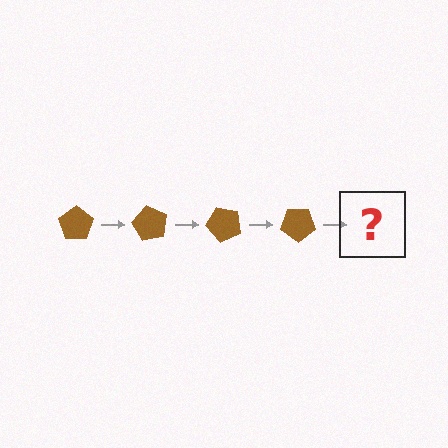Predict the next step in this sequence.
The next step is a brown pentagon rotated 240 degrees.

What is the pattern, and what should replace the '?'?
The pattern is that the pentagon rotates 60 degrees each step. The '?' should be a brown pentagon rotated 240 degrees.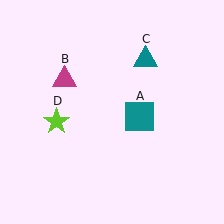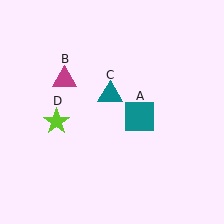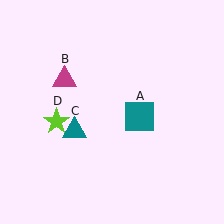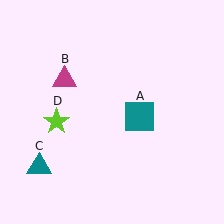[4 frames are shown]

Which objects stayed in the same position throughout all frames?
Teal square (object A) and magenta triangle (object B) and lime star (object D) remained stationary.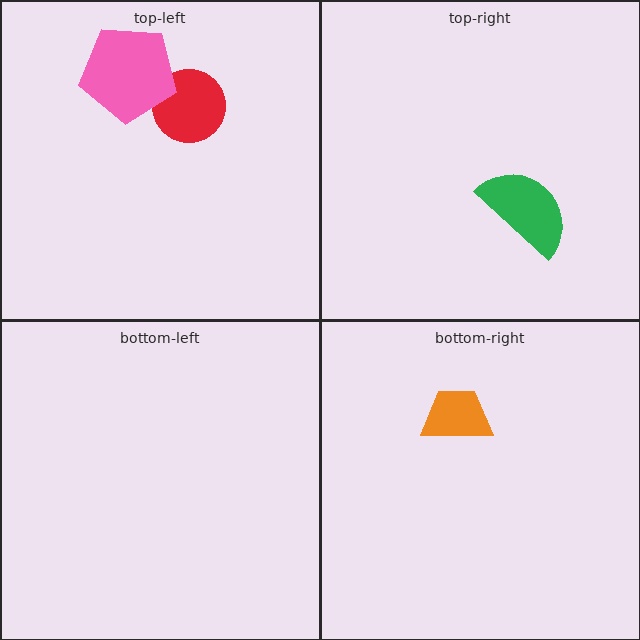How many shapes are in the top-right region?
1.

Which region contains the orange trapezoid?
The bottom-right region.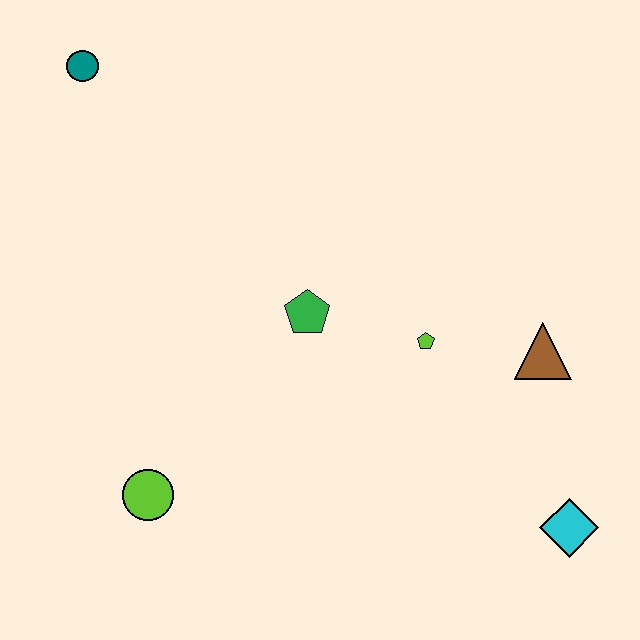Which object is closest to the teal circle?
The green pentagon is closest to the teal circle.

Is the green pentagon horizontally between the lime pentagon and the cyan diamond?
No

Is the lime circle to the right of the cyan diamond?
No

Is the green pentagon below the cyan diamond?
No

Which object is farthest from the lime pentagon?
The teal circle is farthest from the lime pentagon.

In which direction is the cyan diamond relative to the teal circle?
The cyan diamond is to the right of the teal circle.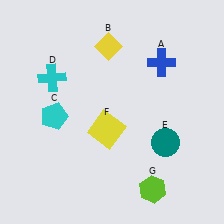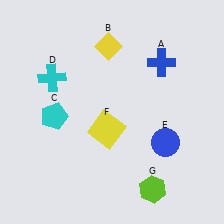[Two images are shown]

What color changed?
The circle (E) changed from teal in Image 1 to blue in Image 2.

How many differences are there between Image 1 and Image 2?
There is 1 difference between the two images.